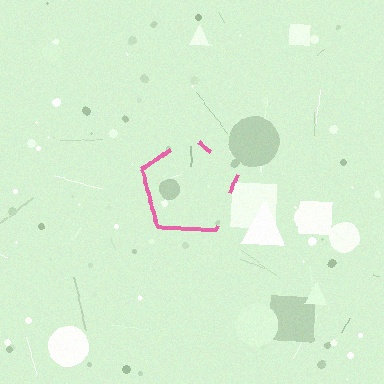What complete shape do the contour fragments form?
The contour fragments form a pentagon.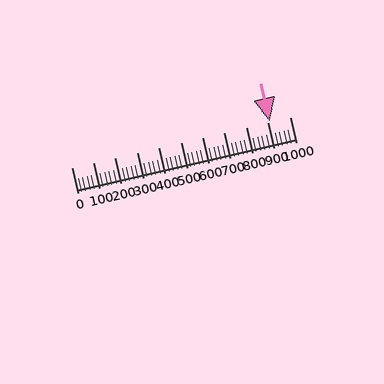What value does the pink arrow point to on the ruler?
The pink arrow points to approximately 910.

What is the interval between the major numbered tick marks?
The major tick marks are spaced 100 units apart.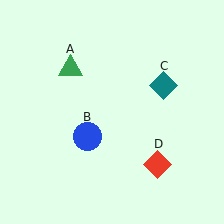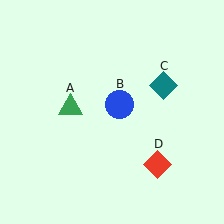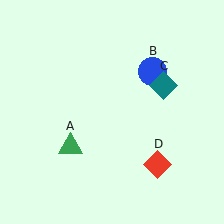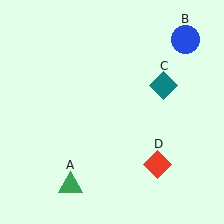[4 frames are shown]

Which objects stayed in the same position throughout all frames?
Teal diamond (object C) and red diamond (object D) remained stationary.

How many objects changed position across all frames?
2 objects changed position: green triangle (object A), blue circle (object B).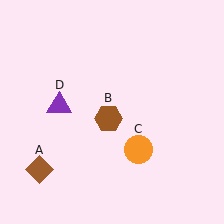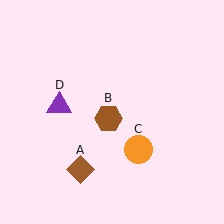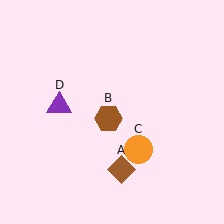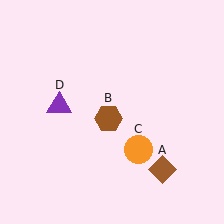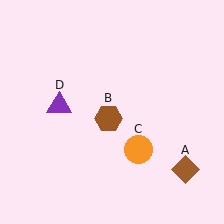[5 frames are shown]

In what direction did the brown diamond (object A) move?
The brown diamond (object A) moved right.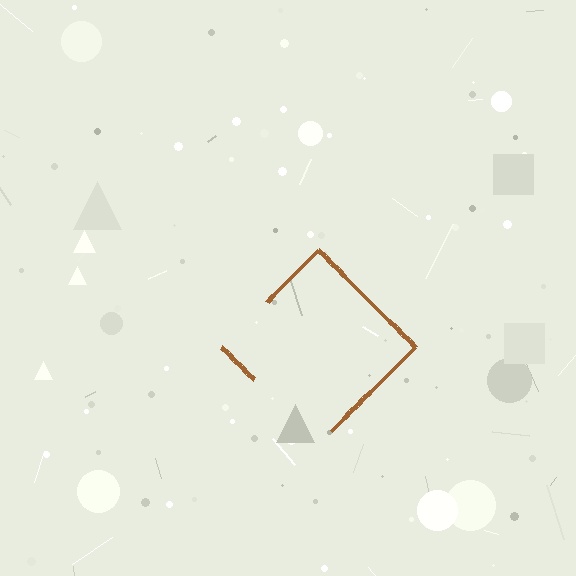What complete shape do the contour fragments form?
The contour fragments form a diamond.